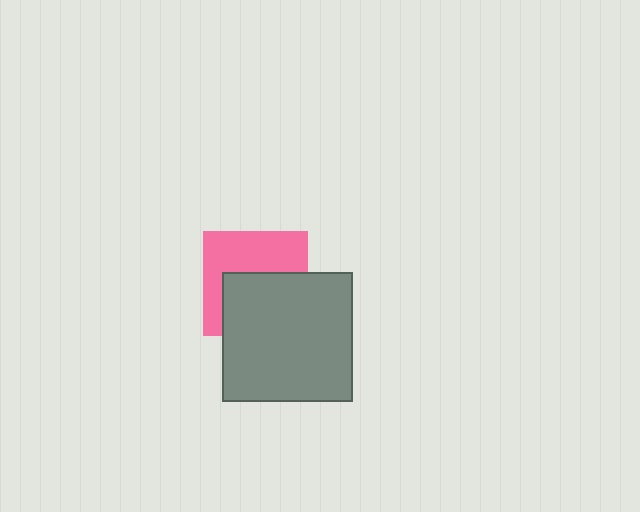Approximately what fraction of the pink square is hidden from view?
Roughly 51% of the pink square is hidden behind the gray square.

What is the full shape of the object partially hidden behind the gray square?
The partially hidden object is a pink square.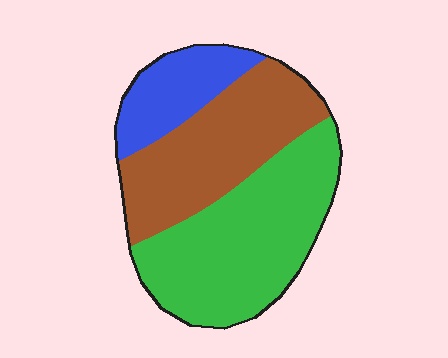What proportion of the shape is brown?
Brown covers 36% of the shape.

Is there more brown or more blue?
Brown.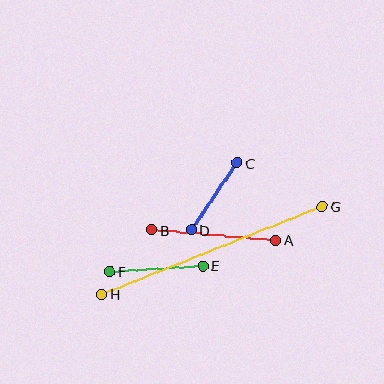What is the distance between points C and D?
The distance is approximately 81 pixels.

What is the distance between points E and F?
The distance is approximately 93 pixels.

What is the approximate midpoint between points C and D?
The midpoint is at approximately (214, 196) pixels.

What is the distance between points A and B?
The distance is approximately 124 pixels.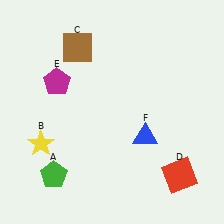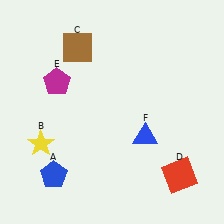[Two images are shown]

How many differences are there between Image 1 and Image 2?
There is 1 difference between the two images.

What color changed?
The pentagon (A) changed from green in Image 1 to blue in Image 2.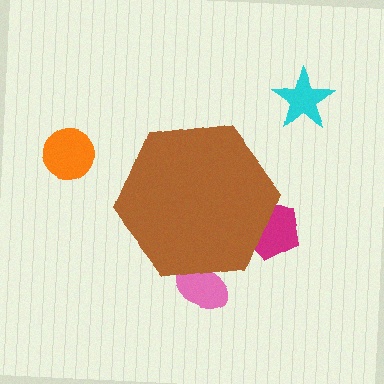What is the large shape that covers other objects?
A brown hexagon.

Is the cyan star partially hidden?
No, the cyan star is fully visible.